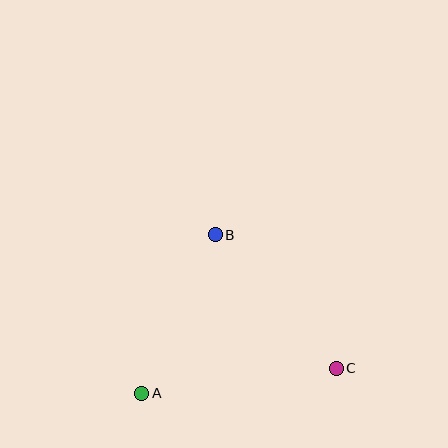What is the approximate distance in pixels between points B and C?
The distance between B and C is approximately 180 pixels.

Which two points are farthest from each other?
Points A and C are farthest from each other.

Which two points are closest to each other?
Points A and B are closest to each other.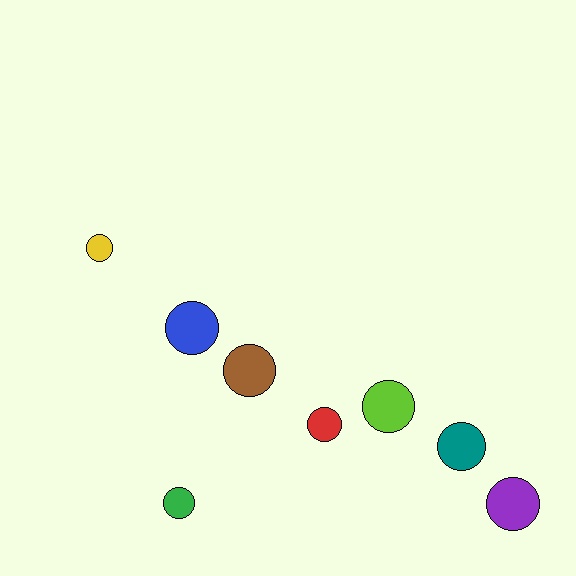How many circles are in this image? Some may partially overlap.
There are 8 circles.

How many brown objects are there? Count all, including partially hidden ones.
There is 1 brown object.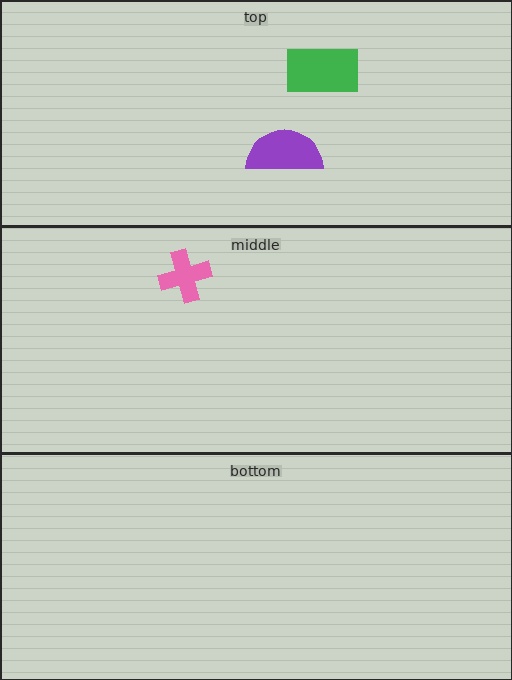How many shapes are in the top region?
2.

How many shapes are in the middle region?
1.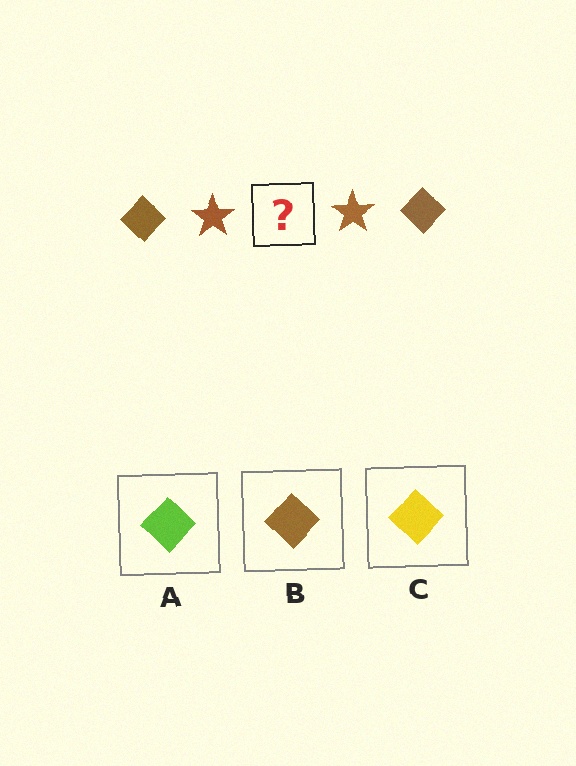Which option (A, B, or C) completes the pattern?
B.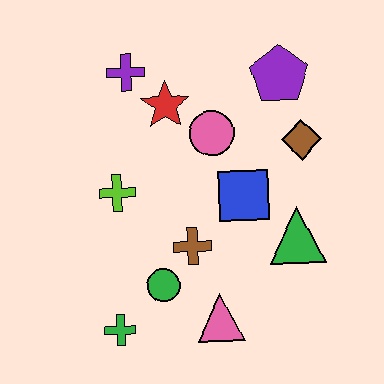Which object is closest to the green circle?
The brown cross is closest to the green circle.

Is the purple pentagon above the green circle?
Yes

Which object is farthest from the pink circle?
The green cross is farthest from the pink circle.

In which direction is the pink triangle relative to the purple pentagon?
The pink triangle is below the purple pentagon.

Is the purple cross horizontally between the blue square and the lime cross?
Yes